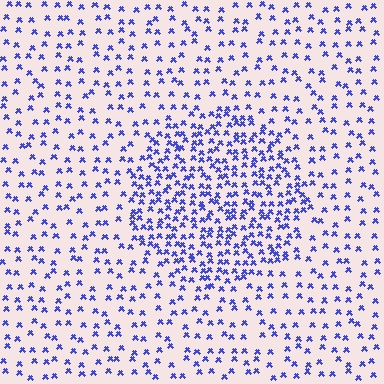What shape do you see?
I see a circle.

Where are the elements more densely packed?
The elements are more densely packed inside the circle boundary.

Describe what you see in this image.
The image contains small blue elements arranged at two different densities. A circle-shaped region is visible where the elements are more densely packed than the surrounding area.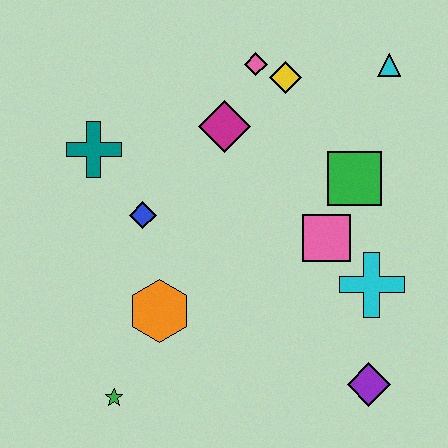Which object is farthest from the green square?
The green star is farthest from the green square.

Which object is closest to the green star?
The orange hexagon is closest to the green star.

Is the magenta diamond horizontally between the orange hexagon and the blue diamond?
No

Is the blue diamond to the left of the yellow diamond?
Yes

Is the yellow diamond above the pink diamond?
No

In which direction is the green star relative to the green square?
The green star is to the left of the green square.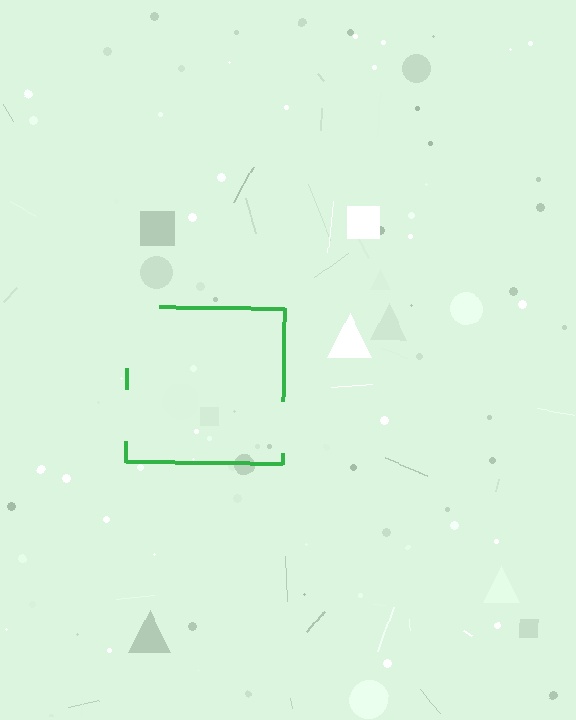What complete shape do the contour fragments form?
The contour fragments form a square.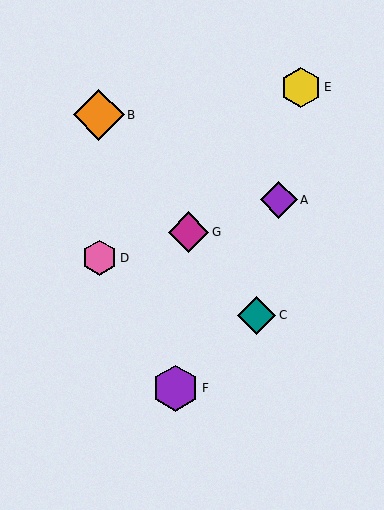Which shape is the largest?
The orange diamond (labeled B) is the largest.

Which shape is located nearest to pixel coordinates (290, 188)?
The purple diamond (labeled A) at (279, 200) is nearest to that location.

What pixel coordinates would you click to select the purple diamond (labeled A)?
Click at (279, 200) to select the purple diamond A.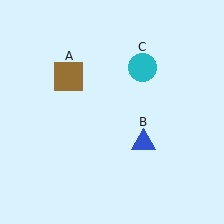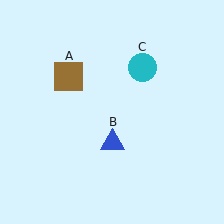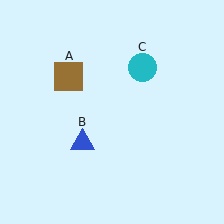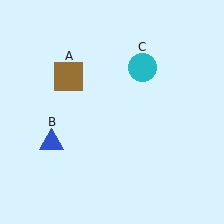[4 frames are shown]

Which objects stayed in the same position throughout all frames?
Brown square (object A) and cyan circle (object C) remained stationary.